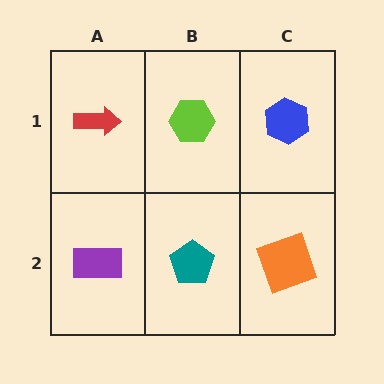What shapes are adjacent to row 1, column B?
A teal pentagon (row 2, column B), a red arrow (row 1, column A), a blue hexagon (row 1, column C).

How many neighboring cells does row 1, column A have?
2.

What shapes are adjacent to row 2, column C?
A blue hexagon (row 1, column C), a teal pentagon (row 2, column B).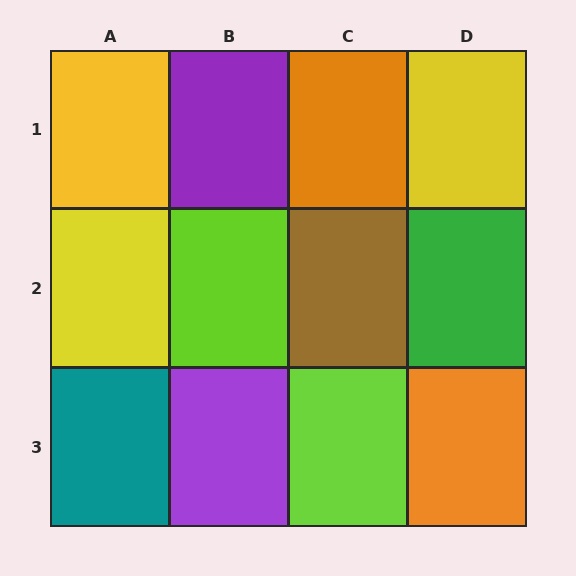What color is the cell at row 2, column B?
Lime.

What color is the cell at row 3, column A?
Teal.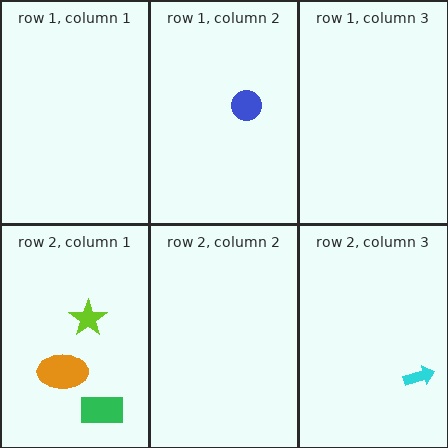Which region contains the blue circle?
The row 1, column 2 region.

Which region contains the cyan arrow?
The row 2, column 3 region.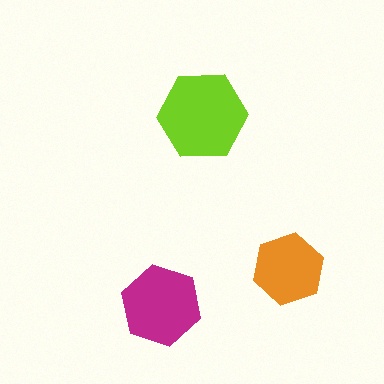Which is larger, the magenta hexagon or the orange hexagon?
The magenta one.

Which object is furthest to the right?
The orange hexagon is rightmost.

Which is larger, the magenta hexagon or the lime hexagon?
The lime one.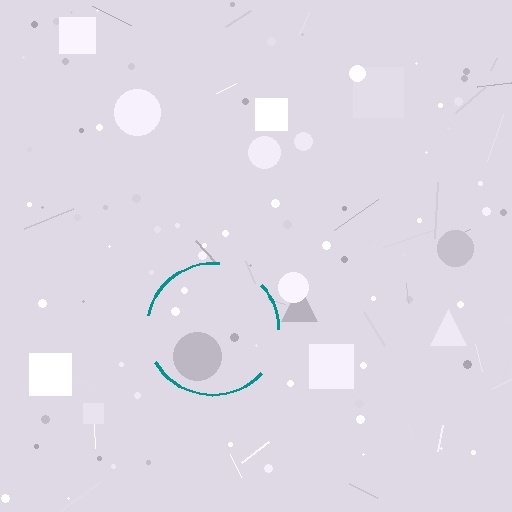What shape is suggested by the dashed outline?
The dashed outline suggests a circle.